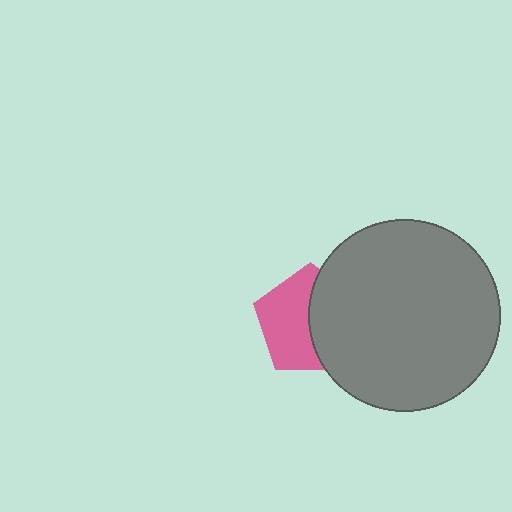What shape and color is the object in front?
The object in front is a gray circle.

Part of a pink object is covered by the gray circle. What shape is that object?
It is a pentagon.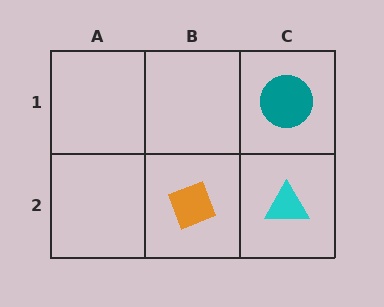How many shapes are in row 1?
1 shape.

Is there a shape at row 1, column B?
No, that cell is empty.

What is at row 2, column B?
An orange diamond.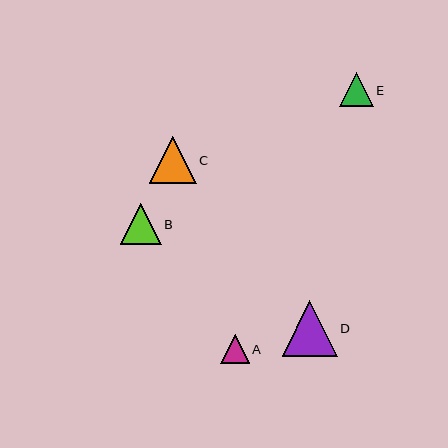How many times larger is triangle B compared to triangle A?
Triangle B is approximately 1.5 times the size of triangle A.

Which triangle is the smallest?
Triangle A is the smallest with a size of approximately 28 pixels.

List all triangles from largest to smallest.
From largest to smallest: D, C, B, E, A.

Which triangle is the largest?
Triangle D is the largest with a size of approximately 55 pixels.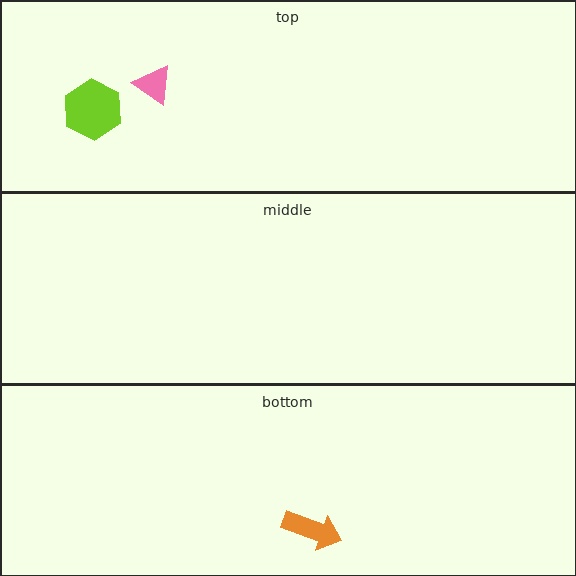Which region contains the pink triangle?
The top region.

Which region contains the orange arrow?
The bottom region.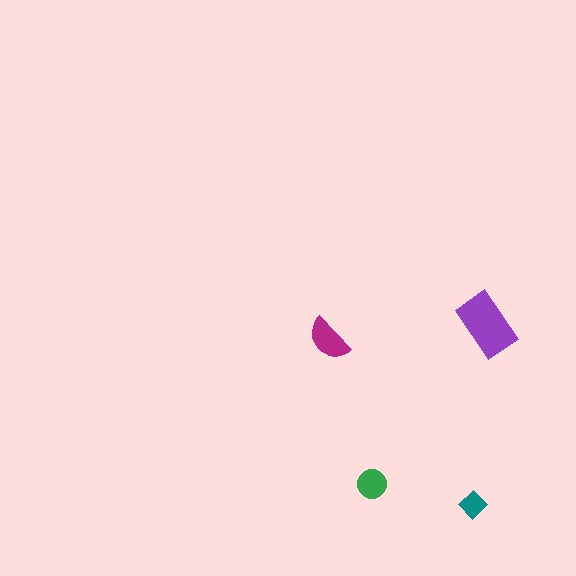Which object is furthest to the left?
The magenta semicircle is leftmost.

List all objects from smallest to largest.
The teal diamond, the green circle, the magenta semicircle, the purple rectangle.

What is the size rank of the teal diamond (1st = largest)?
4th.